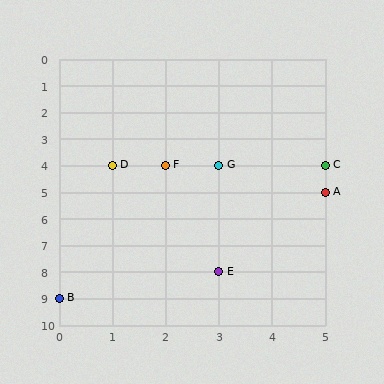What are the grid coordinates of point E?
Point E is at grid coordinates (3, 8).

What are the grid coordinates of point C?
Point C is at grid coordinates (5, 4).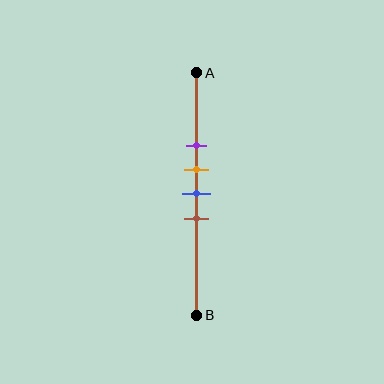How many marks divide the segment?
There are 4 marks dividing the segment.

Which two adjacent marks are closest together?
The orange and blue marks are the closest adjacent pair.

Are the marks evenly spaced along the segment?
Yes, the marks are approximately evenly spaced.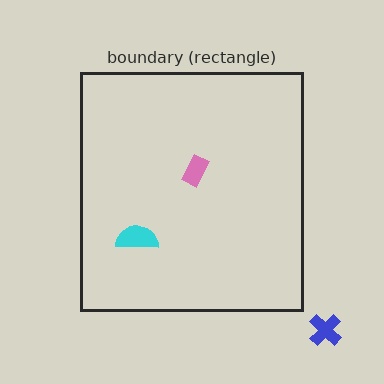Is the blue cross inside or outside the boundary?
Outside.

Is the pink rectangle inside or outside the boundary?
Inside.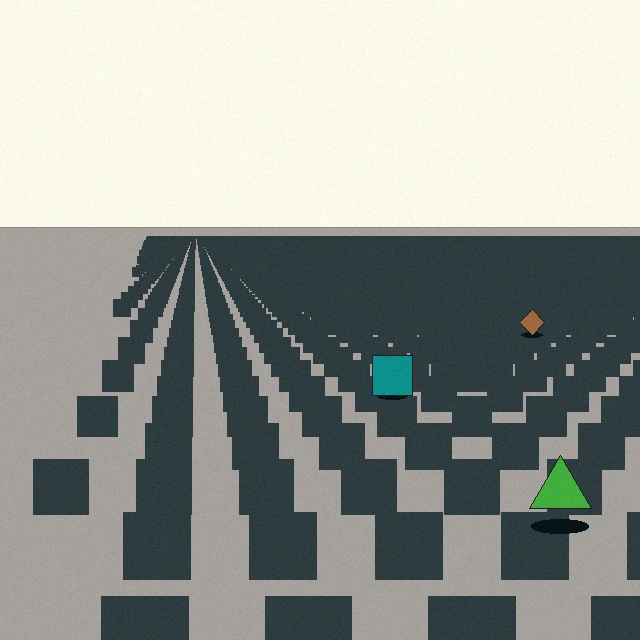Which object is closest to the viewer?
The green triangle is closest. The texture marks near it are larger and more spread out.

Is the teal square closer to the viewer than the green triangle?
No. The green triangle is closer — you can tell from the texture gradient: the ground texture is coarser near it.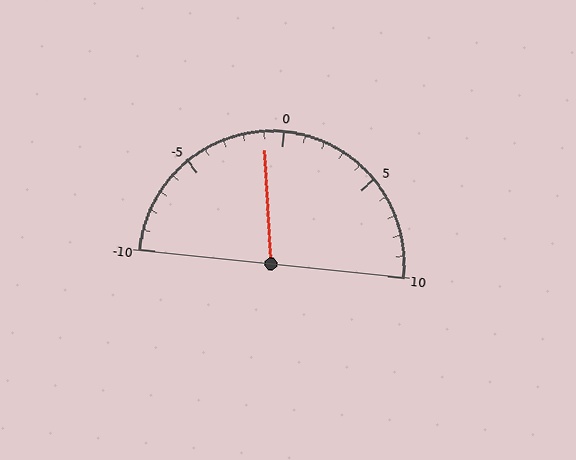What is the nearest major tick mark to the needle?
The nearest major tick mark is 0.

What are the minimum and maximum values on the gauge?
The gauge ranges from -10 to 10.